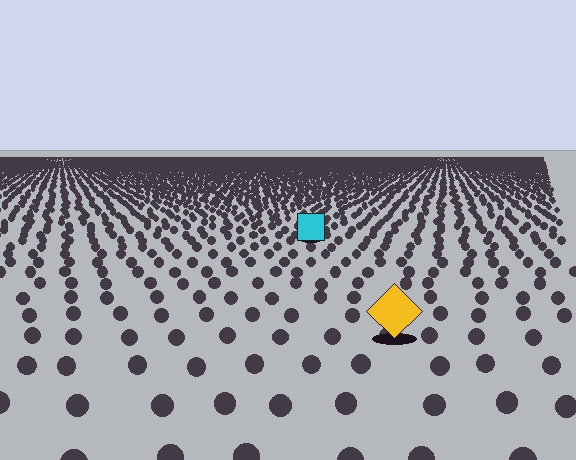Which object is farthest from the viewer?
The cyan square is farthest from the viewer. It appears smaller and the ground texture around it is denser.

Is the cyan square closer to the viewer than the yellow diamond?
No. The yellow diamond is closer — you can tell from the texture gradient: the ground texture is coarser near it.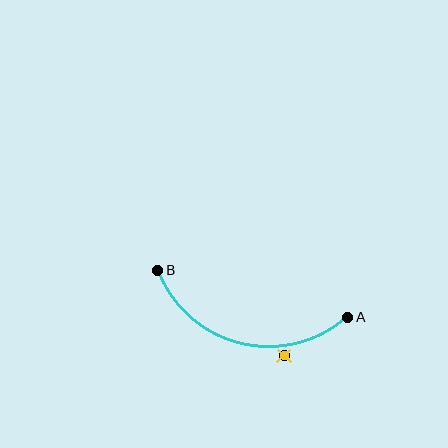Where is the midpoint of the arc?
The arc midpoint is the point on the curve farthest from the straight line joining A and B. It sits below that line.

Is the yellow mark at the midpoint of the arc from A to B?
No — the yellow mark does not lie on the arc at all. It sits slightly outside the curve.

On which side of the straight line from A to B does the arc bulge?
The arc bulges below the straight line connecting A and B.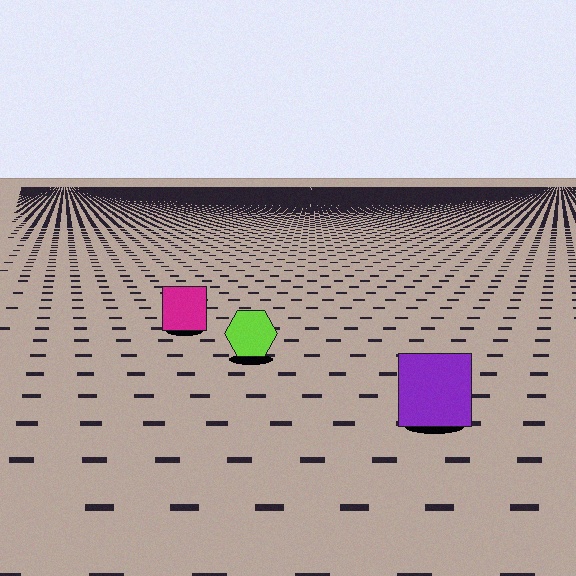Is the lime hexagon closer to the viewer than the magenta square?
Yes. The lime hexagon is closer — you can tell from the texture gradient: the ground texture is coarser near it.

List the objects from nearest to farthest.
From nearest to farthest: the purple square, the lime hexagon, the magenta square.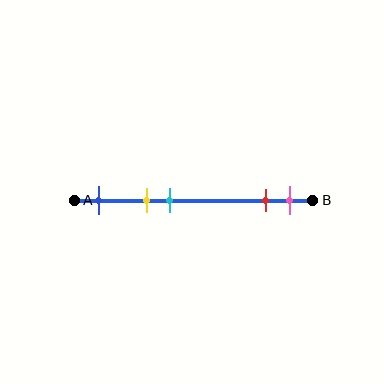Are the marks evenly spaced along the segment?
No, the marks are not evenly spaced.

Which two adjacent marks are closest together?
The red and pink marks are the closest adjacent pair.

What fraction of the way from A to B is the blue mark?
The blue mark is approximately 10% (0.1) of the way from A to B.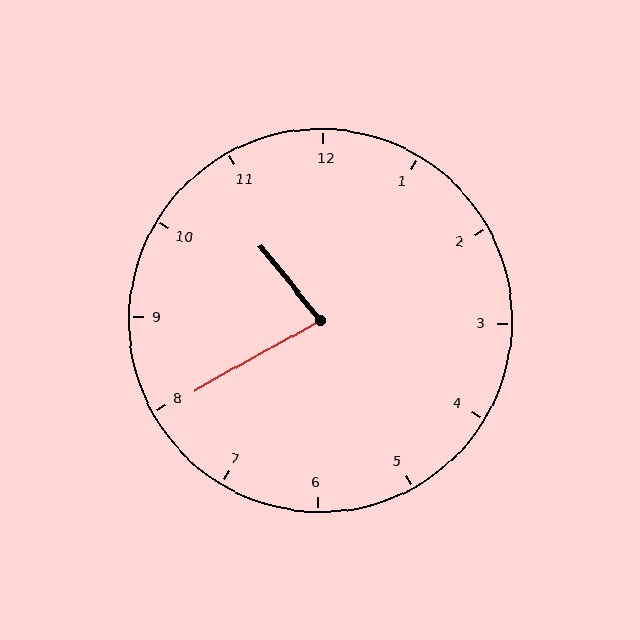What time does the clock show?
10:40.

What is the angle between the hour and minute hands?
Approximately 80 degrees.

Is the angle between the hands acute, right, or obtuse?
It is acute.